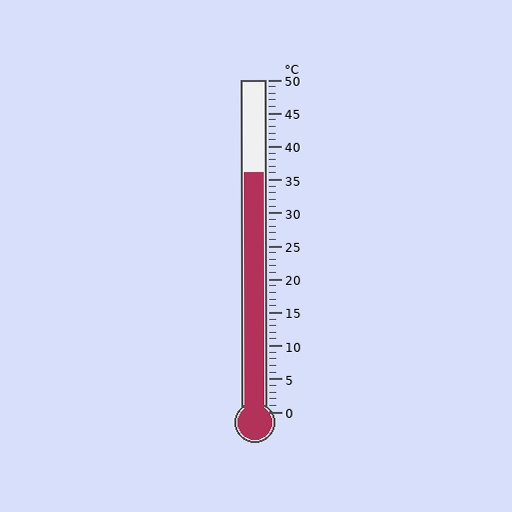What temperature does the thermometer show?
The thermometer shows approximately 36°C.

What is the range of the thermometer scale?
The thermometer scale ranges from 0°C to 50°C.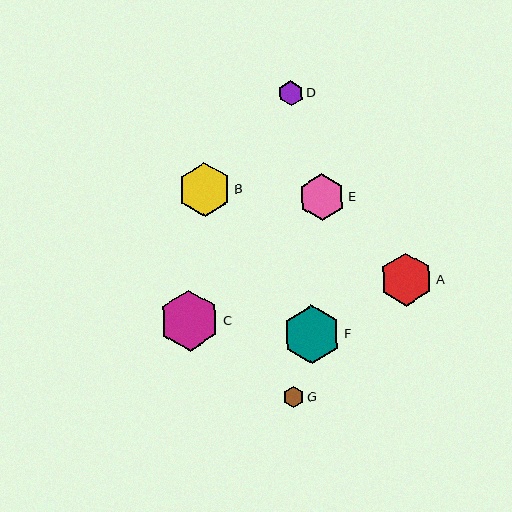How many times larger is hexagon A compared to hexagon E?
Hexagon A is approximately 1.1 times the size of hexagon E.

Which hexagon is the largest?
Hexagon C is the largest with a size of approximately 60 pixels.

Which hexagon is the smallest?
Hexagon G is the smallest with a size of approximately 21 pixels.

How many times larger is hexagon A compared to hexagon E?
Hexagon A is approximately 1.1 times the size of hexagon E.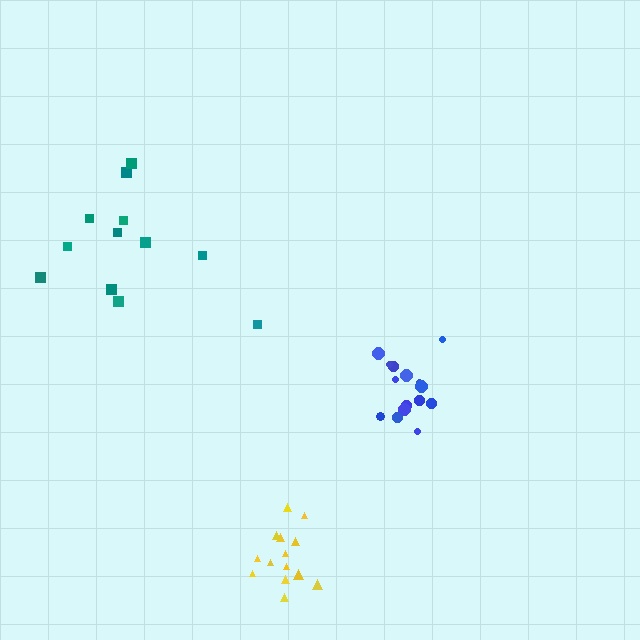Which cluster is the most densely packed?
Yellow.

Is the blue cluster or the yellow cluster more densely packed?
Yellow.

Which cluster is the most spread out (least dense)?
Teal.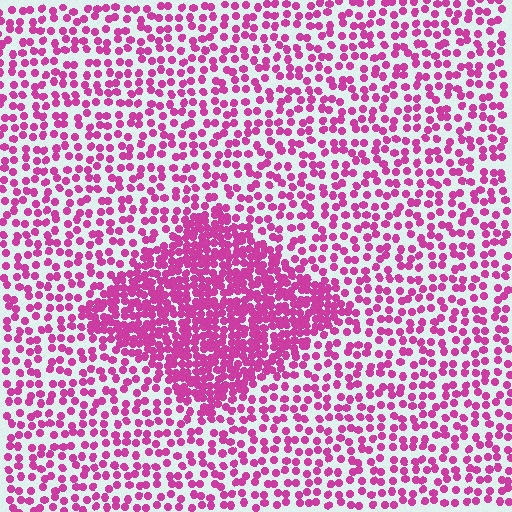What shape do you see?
I see a diamond.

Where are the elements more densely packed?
The elements are more densely packed inside the diamond boundary.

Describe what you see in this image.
The image contains small magenta elements arranged at two different densities. A diamond-shaped region is visible where the elements are more densely packed than the surrounding area.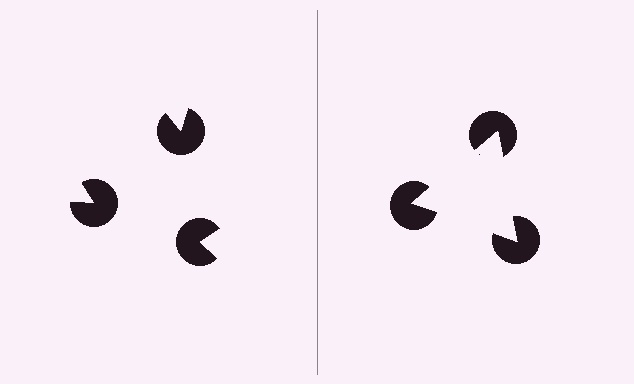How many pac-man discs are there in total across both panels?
6 — 3 on each side.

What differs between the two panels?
The pac-man discs are positioned identically on both sides; only the wedge orientations differ. On the right they align to a triangle; on the left they are misaligned.